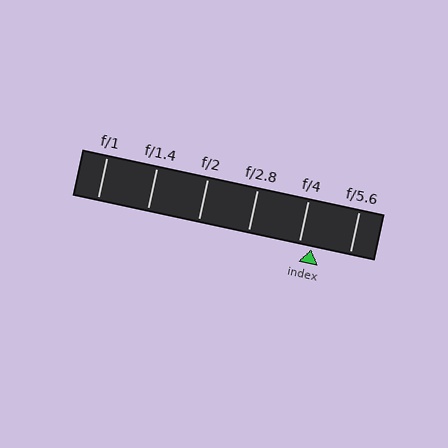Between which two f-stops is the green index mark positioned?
The index mark is between f/4 and f/5.6.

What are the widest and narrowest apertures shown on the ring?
The widest aperture shown is f/1 and the narrowest is f/5.6.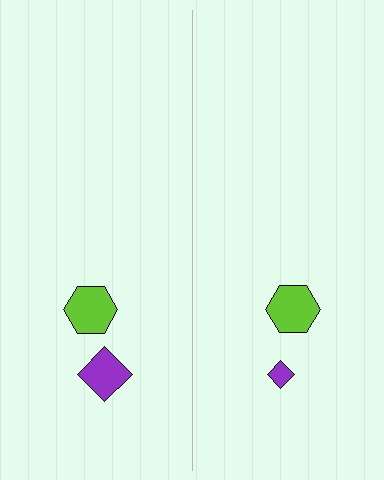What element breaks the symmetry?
The purple diamond on the right side has a different size than its mirror counterpart.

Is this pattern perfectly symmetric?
No, the pattern is not perfectly symmetric. The purple diamond on the right side has a different size than its mirror counterpart.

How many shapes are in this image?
There are 4 shapes in this image.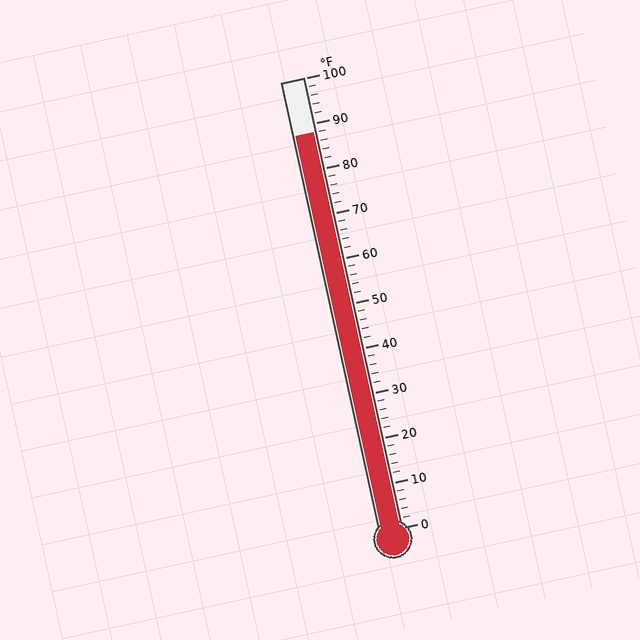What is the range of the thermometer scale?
The thermometer scale ranges from 0°F to 100°F.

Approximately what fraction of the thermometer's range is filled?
The thermometer is filled to approximately 90% of its range.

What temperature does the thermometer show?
The thermometer shows approximately 88°F.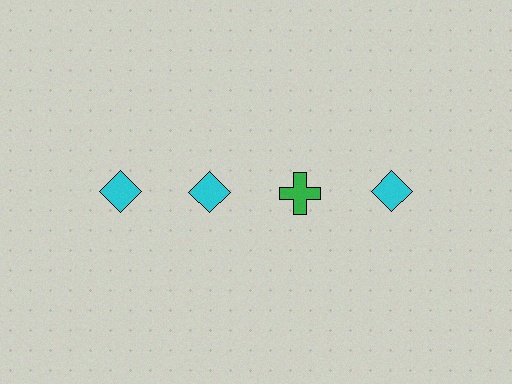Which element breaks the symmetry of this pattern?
The green cross in the top row, center column breaks the symmetry. All other shapes are cyan diamonds.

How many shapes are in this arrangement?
There are 4 shapes arranged in a grid pattern.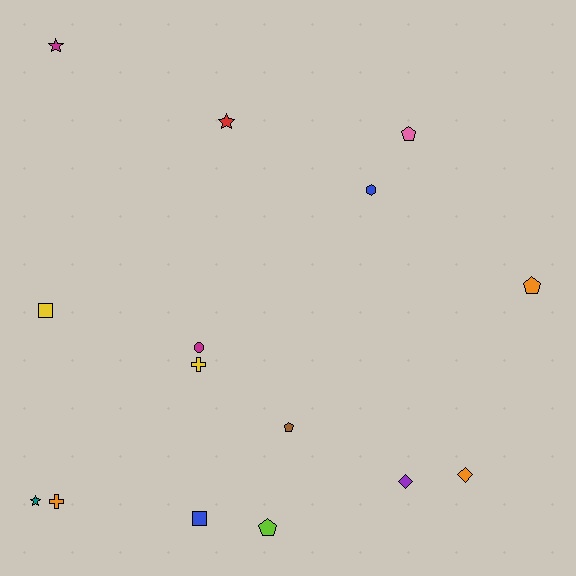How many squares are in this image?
There are 2 squares.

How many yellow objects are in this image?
There are 2 yellow objects.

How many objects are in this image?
There are 15 objects.